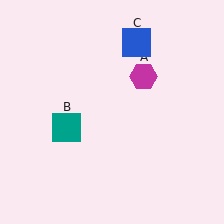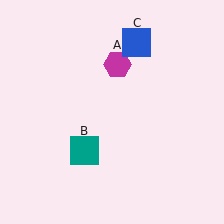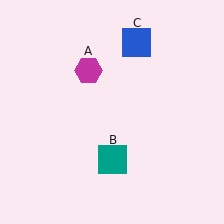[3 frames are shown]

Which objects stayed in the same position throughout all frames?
Blue square (object C) remained stationary.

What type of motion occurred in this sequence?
The magenta hexagon (object A), teal square (object B) rotated counterclockwise around the center of the scene.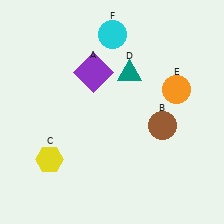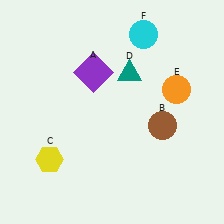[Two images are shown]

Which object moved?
The cyan circle (F) moved right.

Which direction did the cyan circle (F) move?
The cyan circle (F) moved right.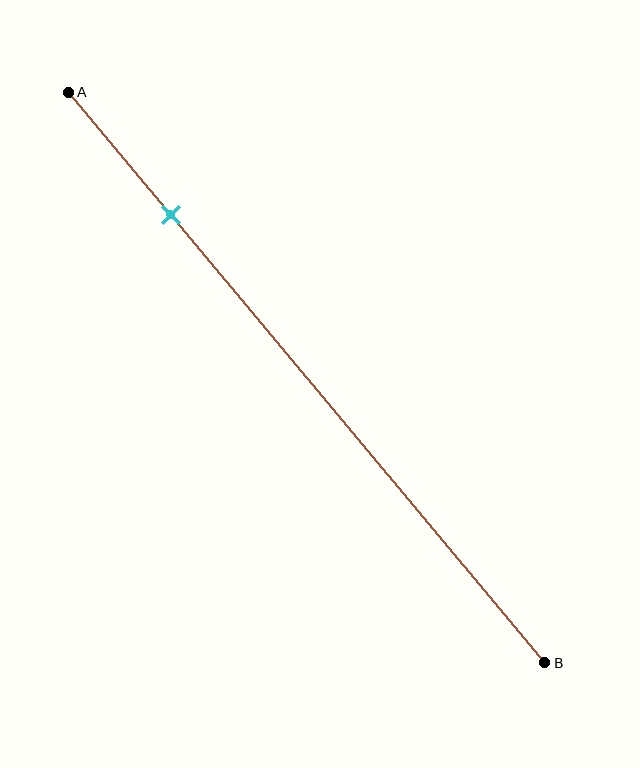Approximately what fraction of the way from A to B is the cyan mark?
The cyan mark is approximately 20% of the way from A to B.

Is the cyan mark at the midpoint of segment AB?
No, the mark is at about 20% from A, not at the 50% midpoint.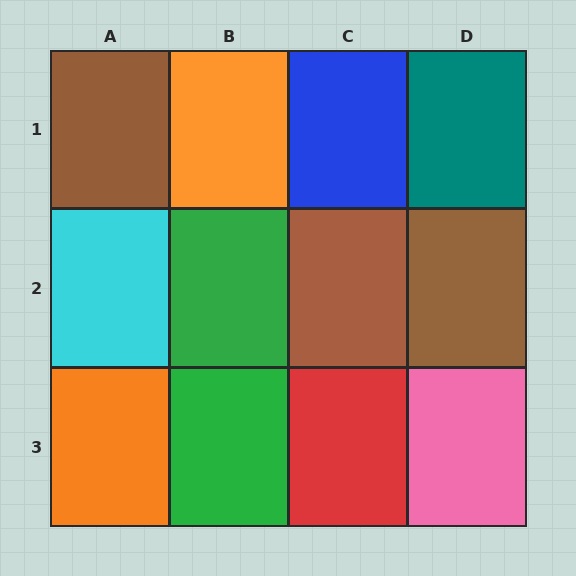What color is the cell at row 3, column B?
Green.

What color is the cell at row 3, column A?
Orange.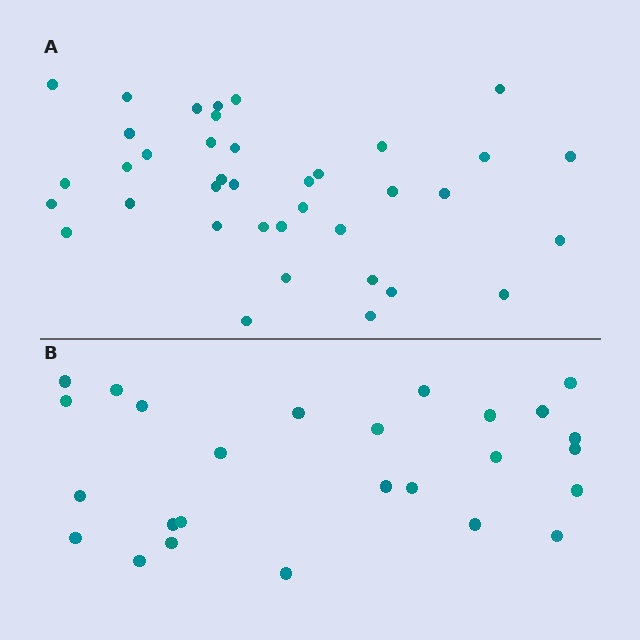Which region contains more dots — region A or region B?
Region A (the top region) has more dots.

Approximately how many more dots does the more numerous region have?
Region A has roughly 12 or so more dots than region B.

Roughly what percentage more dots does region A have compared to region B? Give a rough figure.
About 45% more.